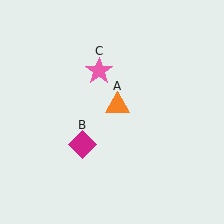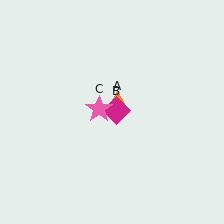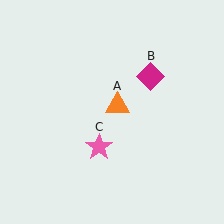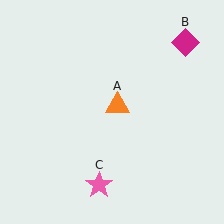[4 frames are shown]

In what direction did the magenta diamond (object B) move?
The magenta diamond (object B) moved up and to the right.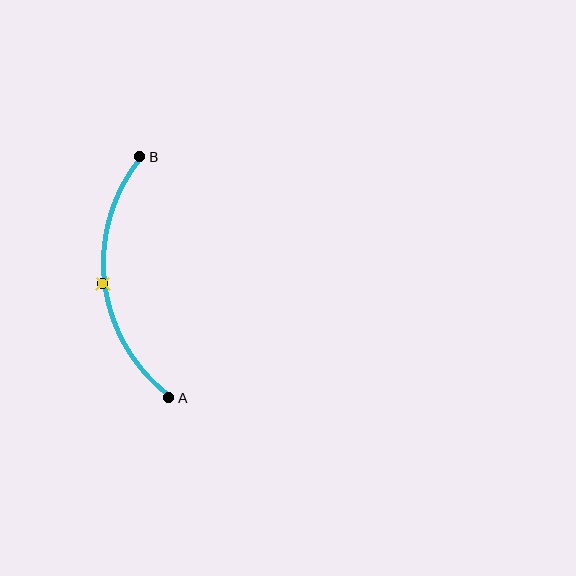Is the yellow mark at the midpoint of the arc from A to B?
Yes. The yellow mark lies on the arc at equal arc-length from both A and B — it is the arc midpoint.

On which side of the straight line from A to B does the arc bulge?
The arc bulges to the left of the straight line connecting A and B.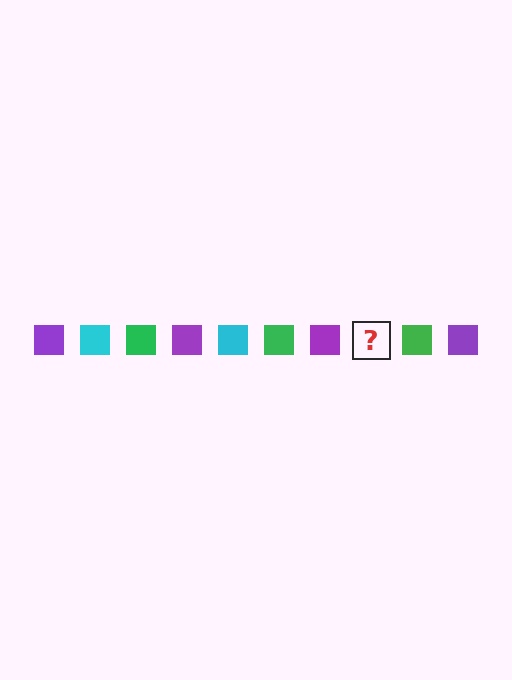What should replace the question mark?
The question mark should be replaced with a cyan square.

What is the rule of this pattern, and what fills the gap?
The rule is that the pattern cycles through purple, cyan, green squares. The gap should be filled with a cyan square.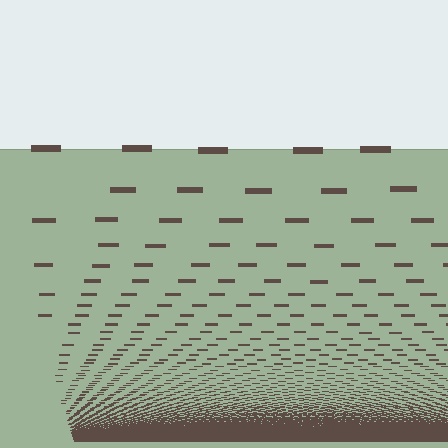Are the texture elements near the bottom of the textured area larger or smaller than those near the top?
Smaller. The gradient is inverted — elements near the bottom are smaller and denser.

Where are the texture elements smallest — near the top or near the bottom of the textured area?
Near the bottom.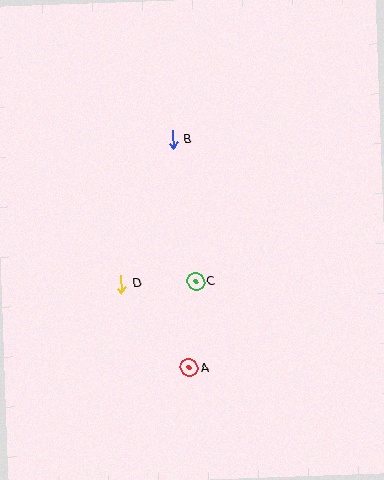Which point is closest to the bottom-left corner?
Point A is closest to the bottom-left corner.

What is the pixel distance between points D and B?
The distance between D and B is 153 pixels.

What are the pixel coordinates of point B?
Point B is at (173, 139).